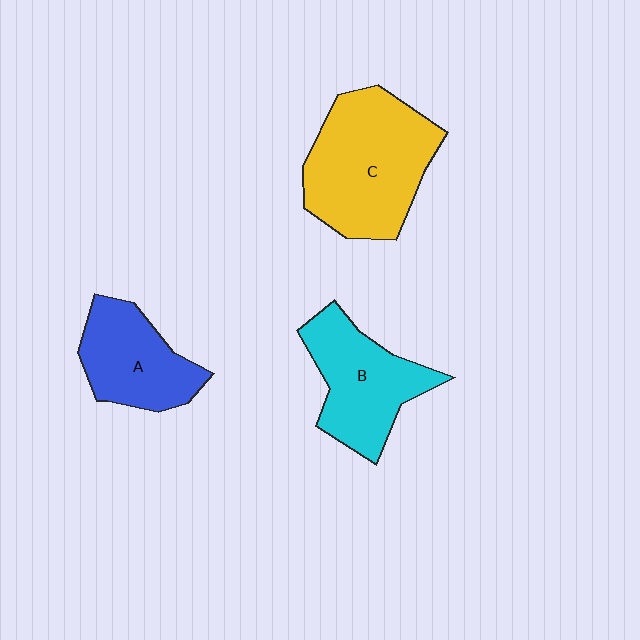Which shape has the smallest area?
Shape A (blue).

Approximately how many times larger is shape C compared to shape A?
Approximately 1.6 times.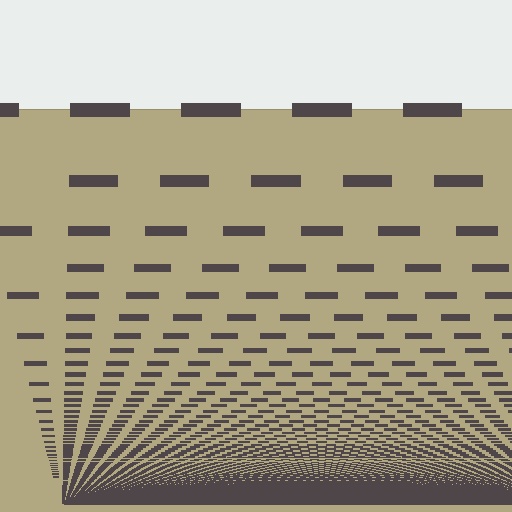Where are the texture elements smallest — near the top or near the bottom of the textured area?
Near the bottom.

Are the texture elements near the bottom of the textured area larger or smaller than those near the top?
Smaller. The gradient is inverted — elements near the bottom are smaller and denser.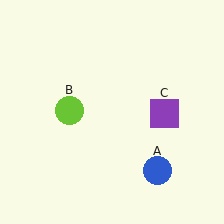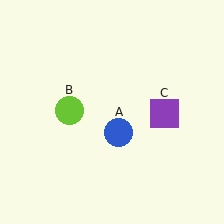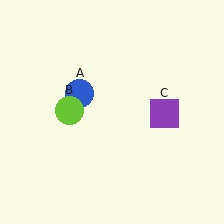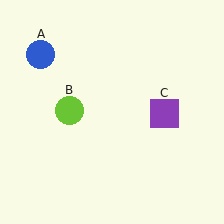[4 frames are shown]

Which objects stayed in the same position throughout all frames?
Lime circle (object B) and purple square (object C) remained stationary.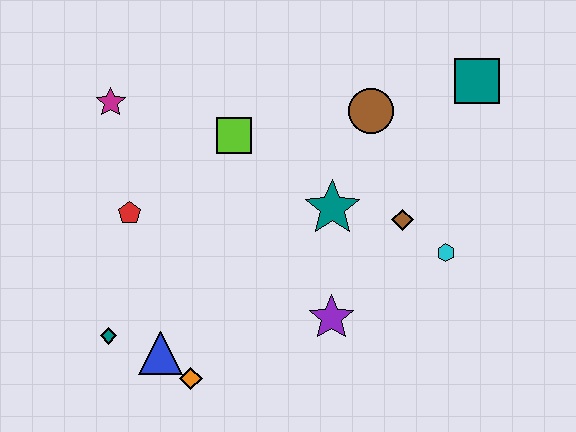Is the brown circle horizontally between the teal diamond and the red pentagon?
No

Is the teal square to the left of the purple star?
No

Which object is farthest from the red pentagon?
The teal square is farthest from the red pentagon.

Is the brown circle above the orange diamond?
Yes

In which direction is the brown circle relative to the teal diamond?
The brown circle is to the right of the teal diamond.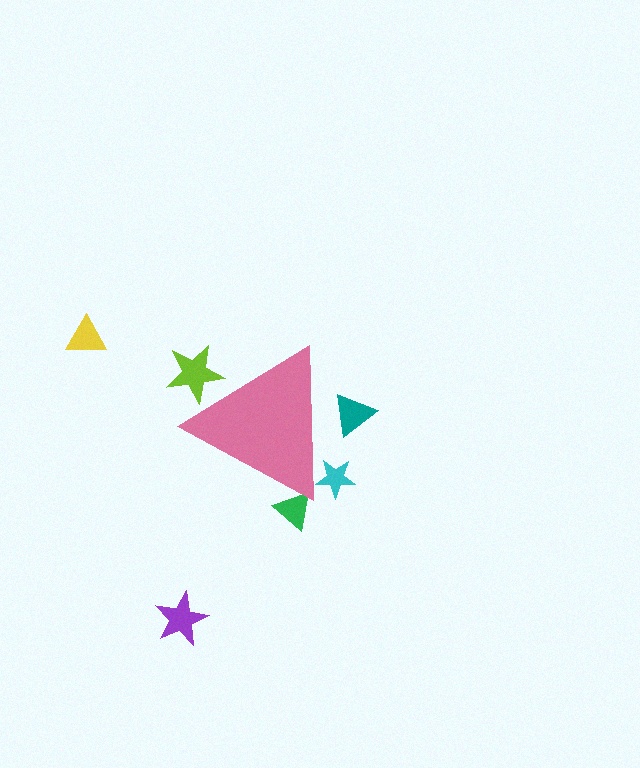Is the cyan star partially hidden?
Yes, the cyan star is partially hidden behind the pink triangle.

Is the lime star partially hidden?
Yes, the lime star is partially hidden behind the pink triangle.